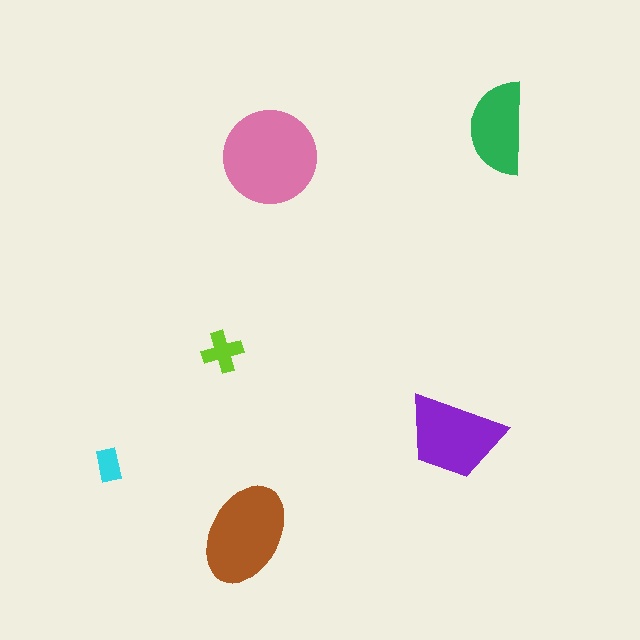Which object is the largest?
The pink circle.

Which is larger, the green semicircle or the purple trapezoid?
The purple trapezoid.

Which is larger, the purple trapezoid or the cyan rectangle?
The purple trapezoid.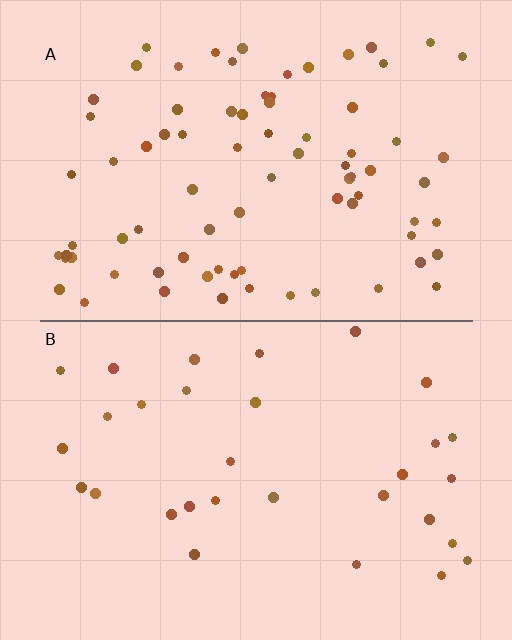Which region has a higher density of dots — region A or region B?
A (the top).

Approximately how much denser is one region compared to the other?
Approximately 2.6× — region A over region B.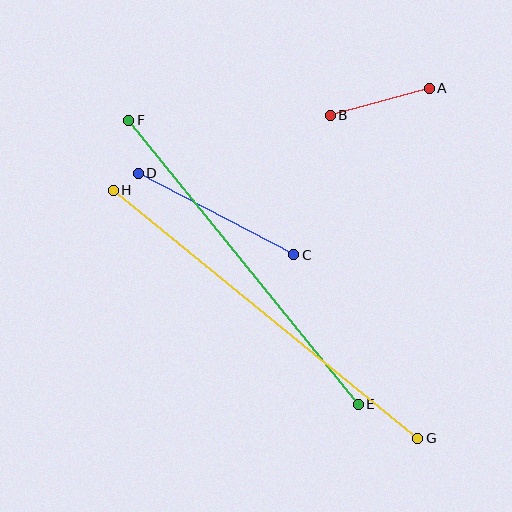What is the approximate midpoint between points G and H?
The midpoint is at approximately (265, 314) pixels.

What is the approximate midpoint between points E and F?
The midpoint is at approximately (243, 262) pixels.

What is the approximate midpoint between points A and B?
The midpoint is at approximately (380, 102) pixels.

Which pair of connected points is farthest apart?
Points G and H are farthest apart.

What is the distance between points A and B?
The distance is approximately 103 pixels.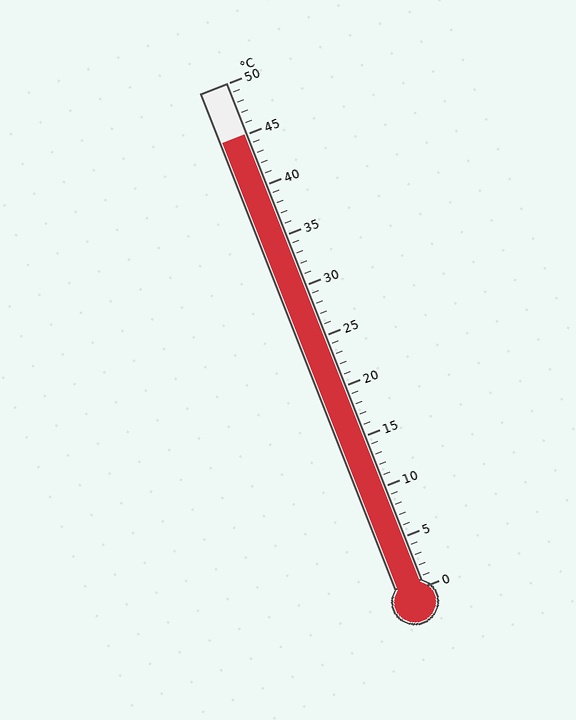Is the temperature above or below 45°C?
The temperature is at 45°C.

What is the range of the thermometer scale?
The thermometer scale ranges from 0°C to 50°C.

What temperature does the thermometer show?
The thermometer shows approximately 45°C.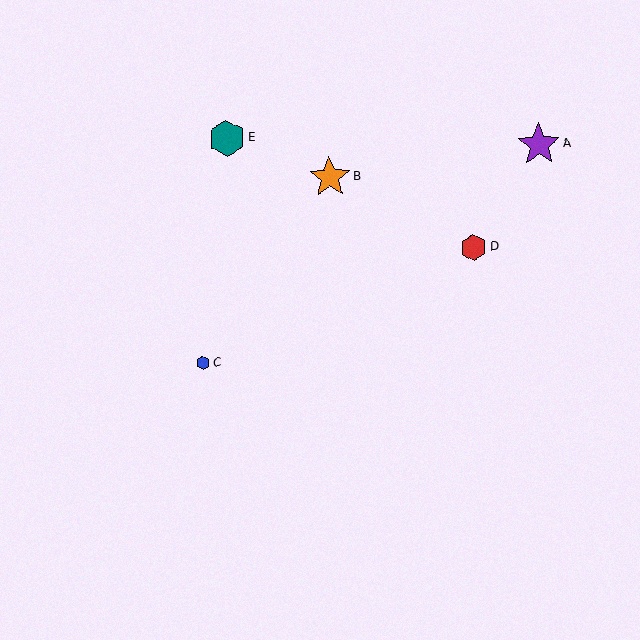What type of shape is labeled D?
Shape D is a red hexagon.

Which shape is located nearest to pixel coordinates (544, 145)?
The purple star (labeled A) at (539, 144) is nearest to that location.